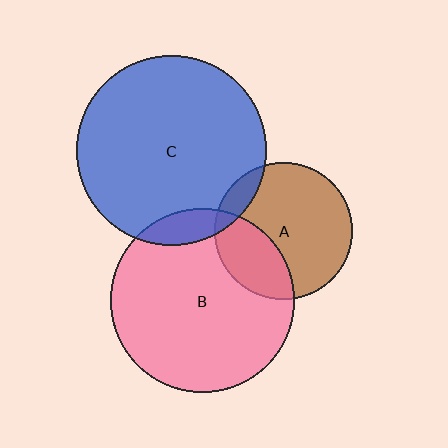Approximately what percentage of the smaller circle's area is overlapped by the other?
Approximately 10%.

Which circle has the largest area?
Circle C (blue).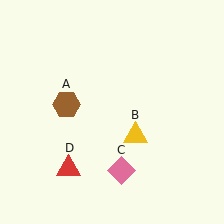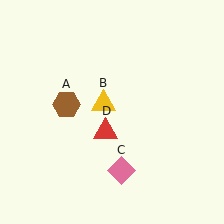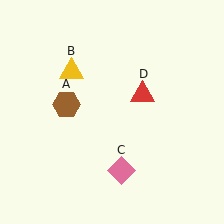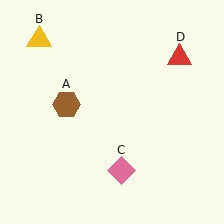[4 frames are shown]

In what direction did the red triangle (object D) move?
The red triangle (object D) moved up and to the right.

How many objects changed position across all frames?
2 objects changed position: yellow triangle (object B), red triangle (object D).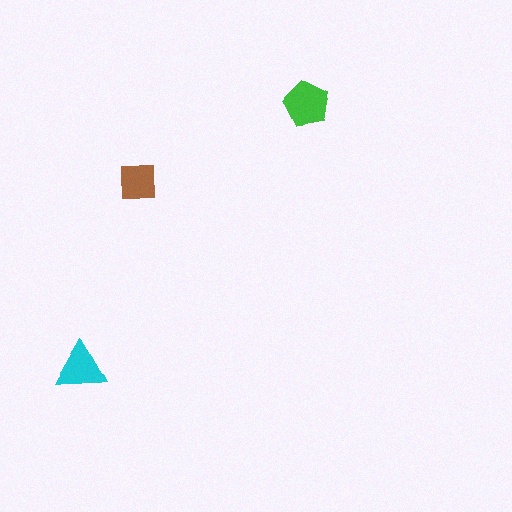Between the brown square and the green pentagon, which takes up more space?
The green pentagon.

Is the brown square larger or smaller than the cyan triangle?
Smaller.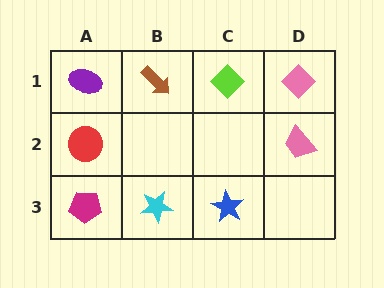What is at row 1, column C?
A lime diamond.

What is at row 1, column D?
A pink diamond.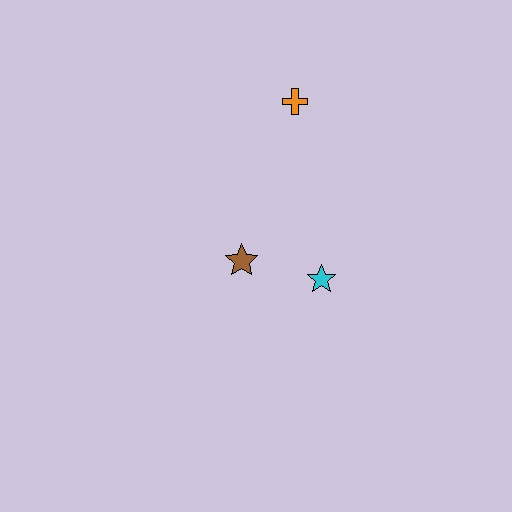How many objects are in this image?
There are 3 objects.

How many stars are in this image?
There are 2 stars.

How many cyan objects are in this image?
There is 1 cyan object.